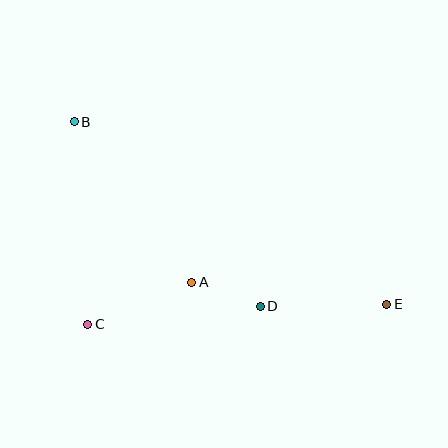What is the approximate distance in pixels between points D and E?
The distance between D and E is approximately 127 pixels.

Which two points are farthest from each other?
Points B and E are farthest from each other.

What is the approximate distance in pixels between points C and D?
The distance between C and D is approximately 173 pixels.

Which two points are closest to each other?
Points A and D are closest to each other.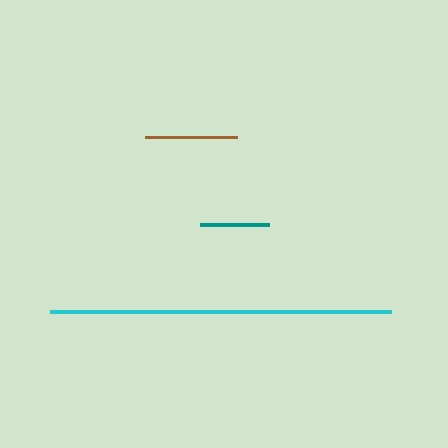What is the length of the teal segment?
The teal segment is approximately 69 pixels long.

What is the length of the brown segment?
The brown segment is approximately 92 pixels long.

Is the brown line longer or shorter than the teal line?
The brown line is longer than the teal line.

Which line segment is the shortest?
The teal line is the shortest at approximately 69 pixels.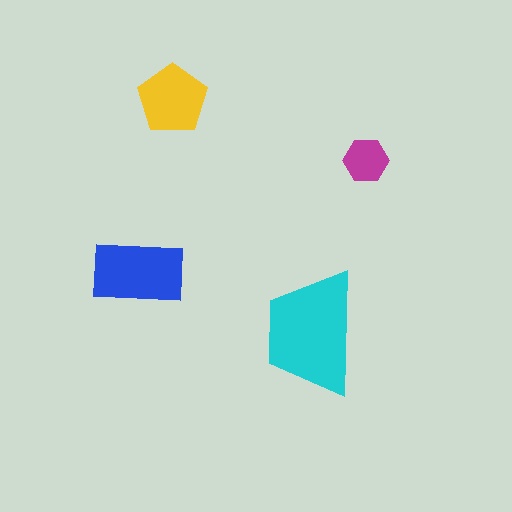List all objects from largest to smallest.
The cyan trapezoid, the blue rectangle, the yellow pentagon, the magenta hexagon.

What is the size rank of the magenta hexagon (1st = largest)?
4th.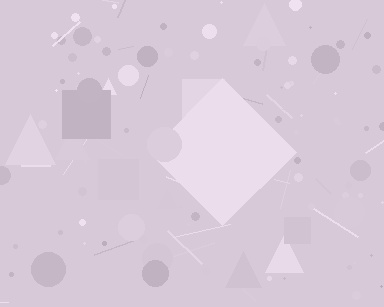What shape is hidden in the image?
A diamond is hidden in the image.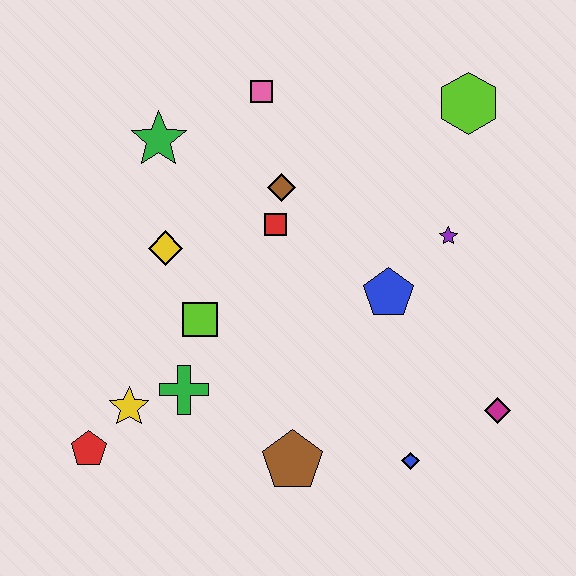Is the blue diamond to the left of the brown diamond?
No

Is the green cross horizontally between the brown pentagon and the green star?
Yes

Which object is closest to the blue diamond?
The magenta diamond is closest to the blue diamond.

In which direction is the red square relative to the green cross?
The red square is above the green cross.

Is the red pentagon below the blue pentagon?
Yes